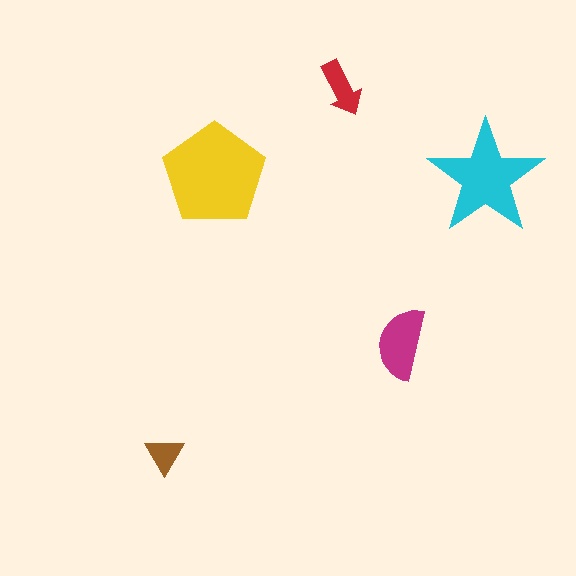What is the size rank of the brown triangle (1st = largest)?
5th.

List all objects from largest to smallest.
The yellow pentagon, the cyan star, the magenta semicircle, the red arrow, the brown triangle.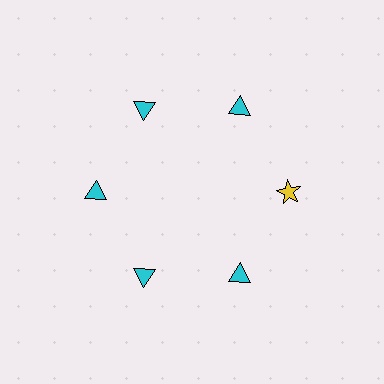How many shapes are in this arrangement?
There are 6 shapes arranged in a ring pattern.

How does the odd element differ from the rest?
It differs in both color (yellow instead of cyan) and shape (star instead of triangle).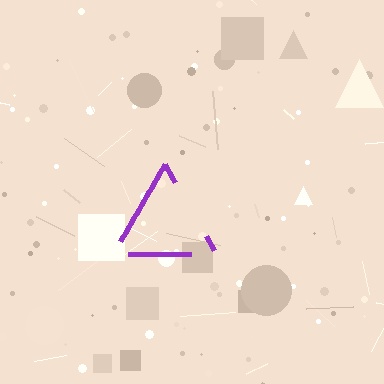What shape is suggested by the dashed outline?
The dashed outline suggests a triangle.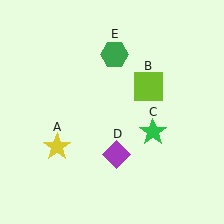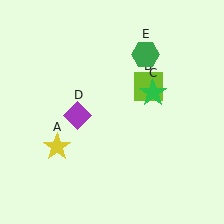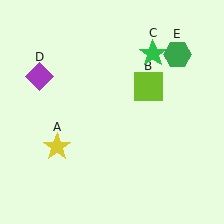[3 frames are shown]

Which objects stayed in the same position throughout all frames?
Yellow star (object A) and lime square (object B) remained stationary.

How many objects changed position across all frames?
3 objects changed position: green star (object C), purple diamond (object D), green hexagon (object E).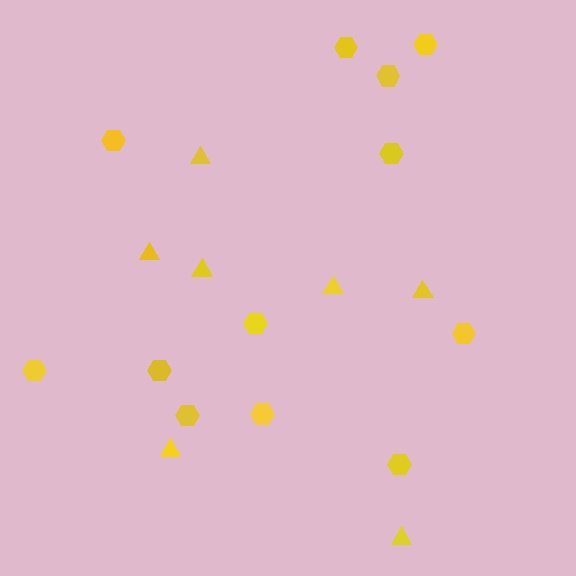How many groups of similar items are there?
There are 2 groups: one group of triangles (7) and one group of hexagons (12).